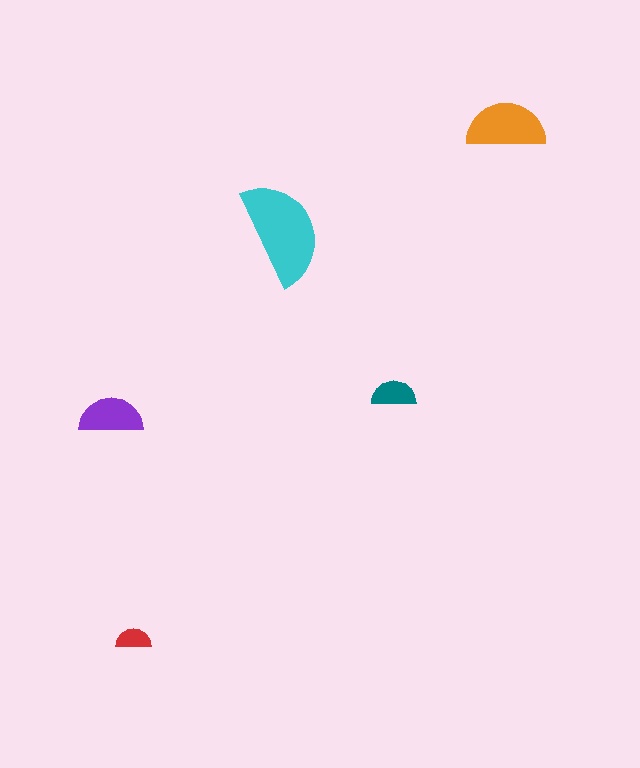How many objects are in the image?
There are 5 objects in the image.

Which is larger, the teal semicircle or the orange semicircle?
The orange one.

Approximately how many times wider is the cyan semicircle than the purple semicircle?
About 1.5 times wider.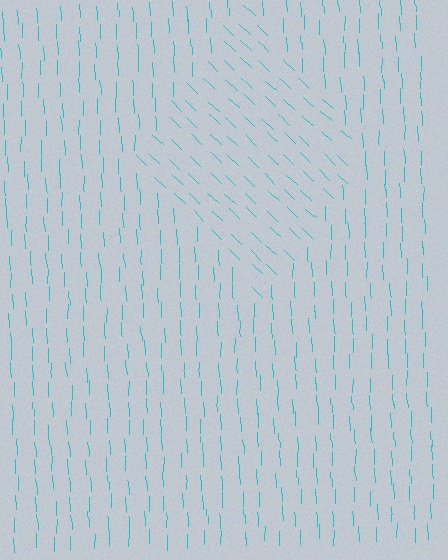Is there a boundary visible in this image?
Yes, there is a texture boundary formed by a change in line orientation.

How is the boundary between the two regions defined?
The boundary is defined purely by a change in line orientation (approximately 45 degrees difference). All lines are the same color and thickness.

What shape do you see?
I see a diamond.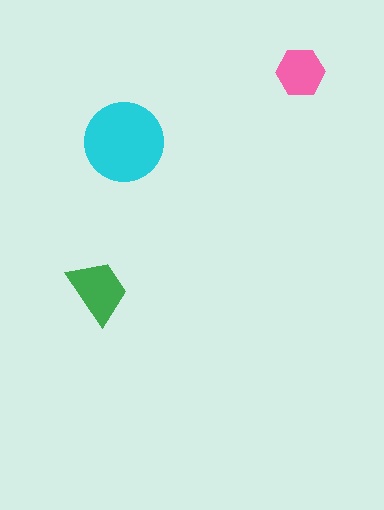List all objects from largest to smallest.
The cyan circle, the green trapezoid, the pink hexagon.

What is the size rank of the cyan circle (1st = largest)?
1st.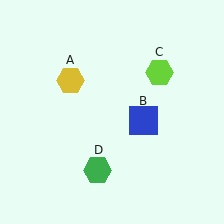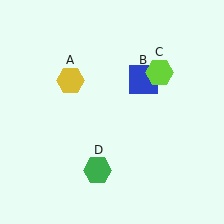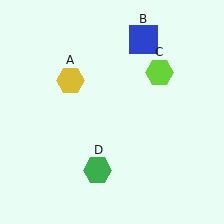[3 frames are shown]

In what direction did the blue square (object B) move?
The blue square (object B) moved up.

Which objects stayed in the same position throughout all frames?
Yellow hexagon (object A) and lime hexagon (object C) and green hexagon (object D) remained stationary.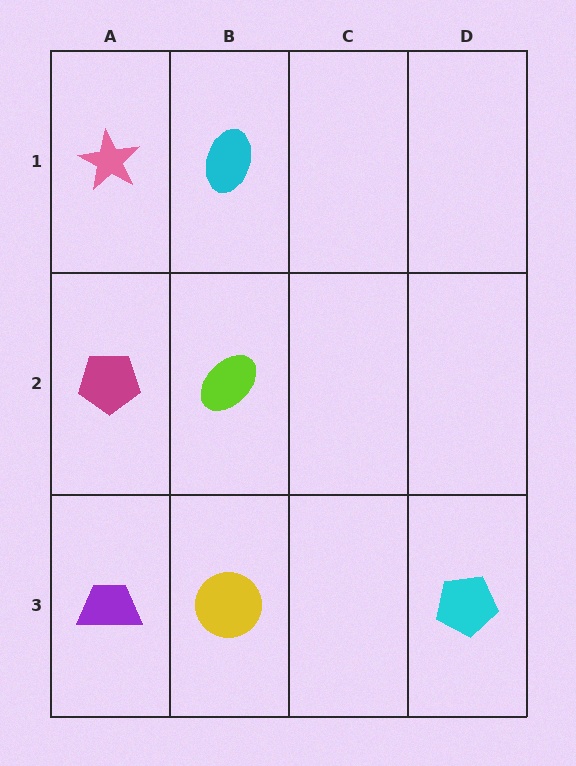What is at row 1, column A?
A pink star.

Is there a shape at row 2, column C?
No, that cell is empty.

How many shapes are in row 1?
2 shapes.